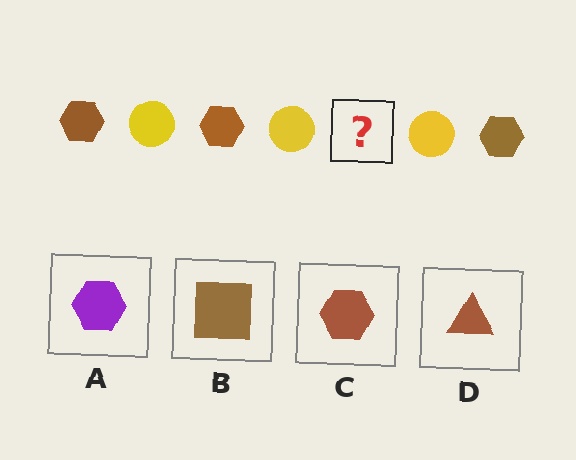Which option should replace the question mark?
Option C.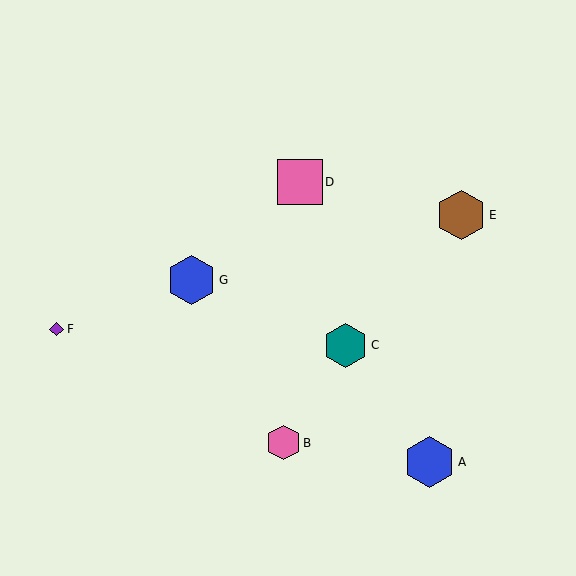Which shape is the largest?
The blue hexagon (labeled A) is the largest.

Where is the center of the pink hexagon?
The center of the pink hexagon is at (283, 443).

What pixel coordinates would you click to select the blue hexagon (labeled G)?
Click at (191, 280) to select the blue hexagon G.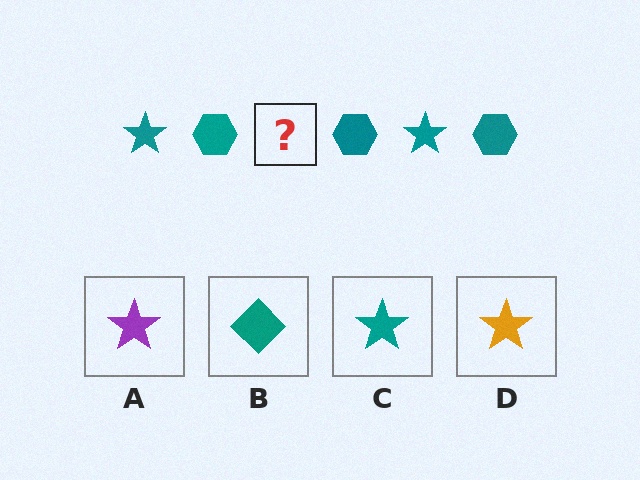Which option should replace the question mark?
Option C.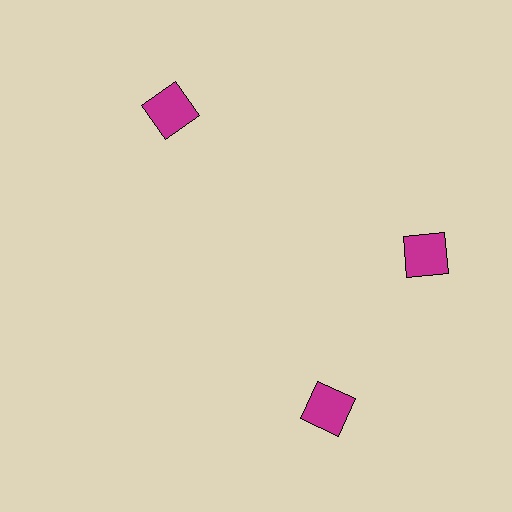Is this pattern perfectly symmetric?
No. The 3 magenta squares are arranged in a ring, but one element near the 7 o'clock position is rotated out of alignment along the ring, breaking the 3-fold rotational symmetry.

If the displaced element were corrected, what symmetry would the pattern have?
It would have 3-fold rotational symmetry — the pattern would map onto itself every 120 degrees.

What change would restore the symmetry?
The symmetry would be restored by rotating it back into even spacing with its neighbors so that all 3 squares sit at equal angles and equal distance from the center.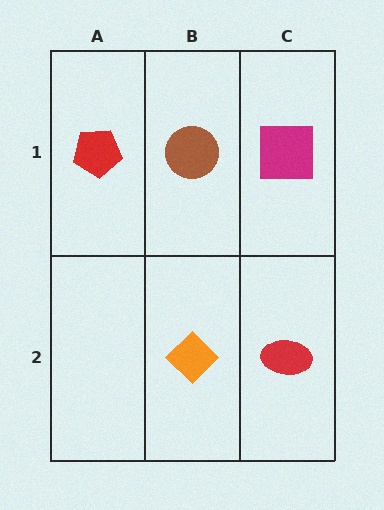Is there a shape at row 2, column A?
No, that cell is empty.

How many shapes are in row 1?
3 shapes.